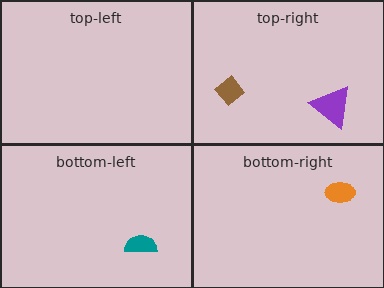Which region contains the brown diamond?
The top-right region.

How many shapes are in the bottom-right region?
1.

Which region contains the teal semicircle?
The bottom-left region.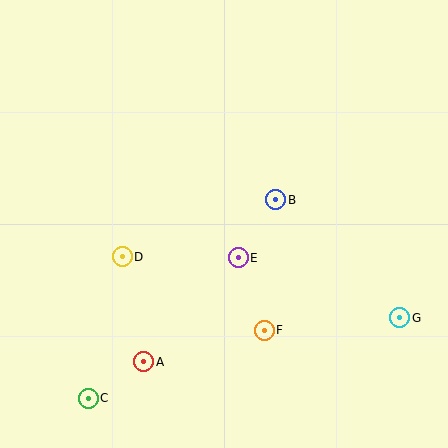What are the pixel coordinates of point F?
Point F is at (264, 330).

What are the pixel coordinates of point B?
Point B is at (276, 200).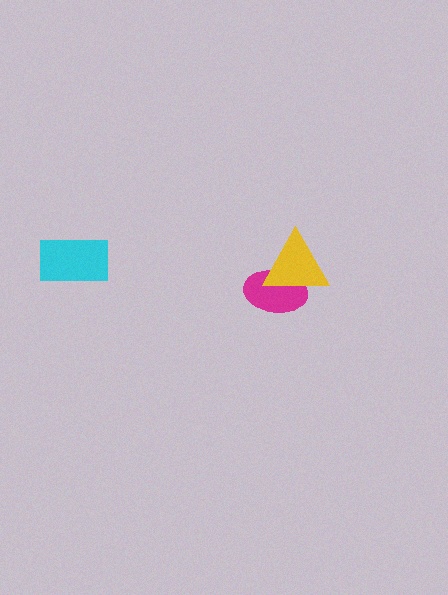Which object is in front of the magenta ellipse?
The yellow triangle is in front of the magenta ellipse.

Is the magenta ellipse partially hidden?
Yes, it is partially covered by another shape.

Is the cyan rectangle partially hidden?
No, no other shape covers it.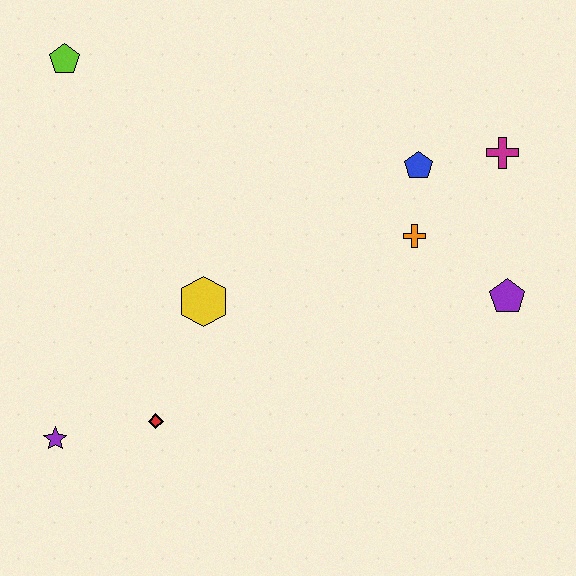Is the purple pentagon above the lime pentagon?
No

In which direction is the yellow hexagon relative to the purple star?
The yellow hexagon is to the right of the purple star.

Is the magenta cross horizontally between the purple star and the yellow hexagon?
No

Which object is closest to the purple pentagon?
The orange cross is closest to the purple pentagon.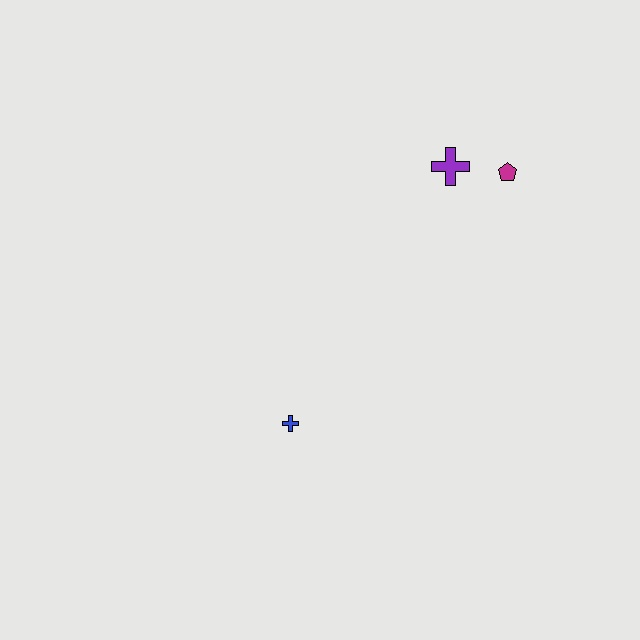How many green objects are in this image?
There are no green objects.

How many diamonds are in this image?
There are no diamonds.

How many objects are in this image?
There are 3 objects.